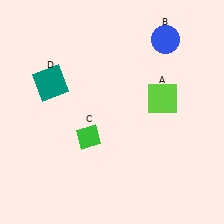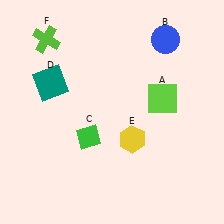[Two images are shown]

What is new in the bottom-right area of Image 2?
A yellow hexagon (E) was added in the bottom-right area of Image 2.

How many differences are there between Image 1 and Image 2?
There are 2 differences between the two images.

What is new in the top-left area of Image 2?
A lime cross (F) was added in the top-left area of Image 2.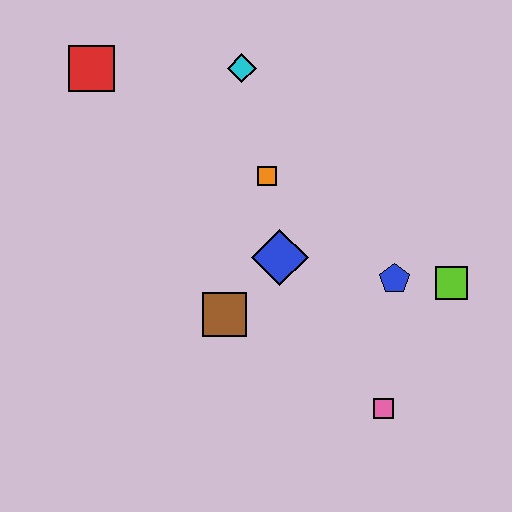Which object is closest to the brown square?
The blue diamond is closest to the brown square.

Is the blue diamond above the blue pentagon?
Yes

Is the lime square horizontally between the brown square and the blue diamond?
No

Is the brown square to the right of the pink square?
No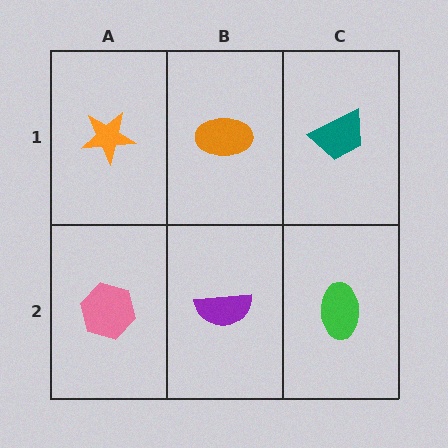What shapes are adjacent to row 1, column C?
A green ellipse (row 2, column C), an orange ellipse (row 1, column B).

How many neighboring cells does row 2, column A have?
2.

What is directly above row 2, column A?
An orange star.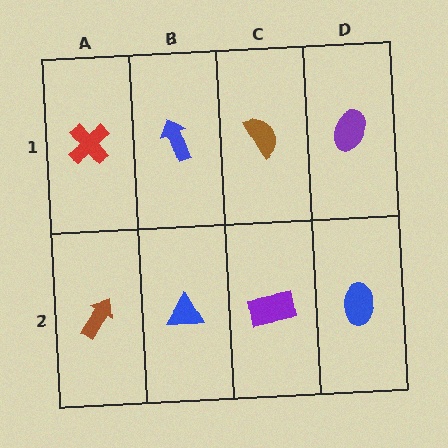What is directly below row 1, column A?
A brown arrow.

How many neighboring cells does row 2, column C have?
3.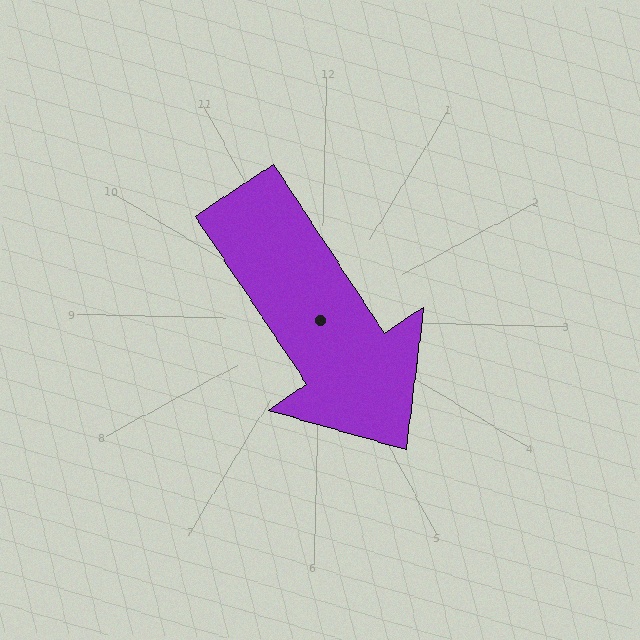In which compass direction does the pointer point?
Southeast.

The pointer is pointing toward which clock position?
Roughly 5 o'clock.